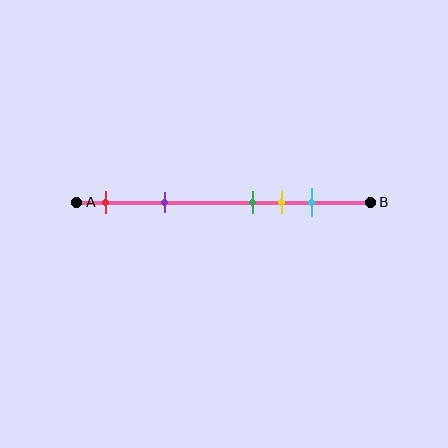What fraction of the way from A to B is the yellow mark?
The yellow mark is approximately 70% (0.7) of the way from A to B.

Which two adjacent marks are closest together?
The green and yellow marks are the closest adjacent pair.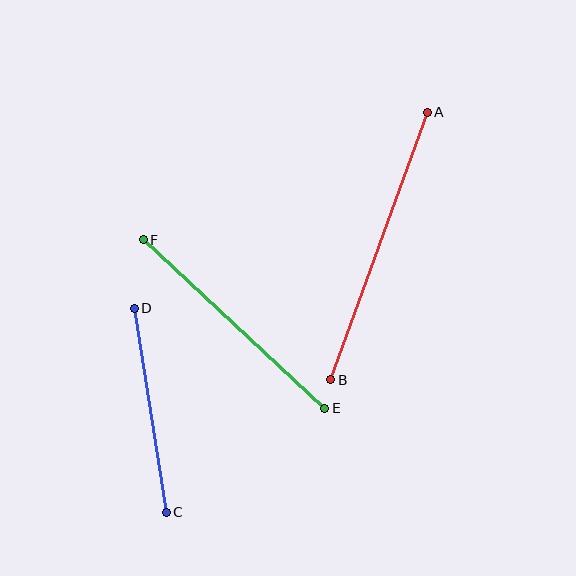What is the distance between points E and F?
The distance is approximately 247 pixels.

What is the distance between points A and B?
The distance is approximately 285 pixels.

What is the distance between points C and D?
The distance is approximately 207 pixels.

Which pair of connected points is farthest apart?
Points A and B are farthest apart.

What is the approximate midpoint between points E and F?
The midpoint is at approximately (234, 324) pixels.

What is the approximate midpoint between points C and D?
The midpoint is at approximately (150, 410) pixels.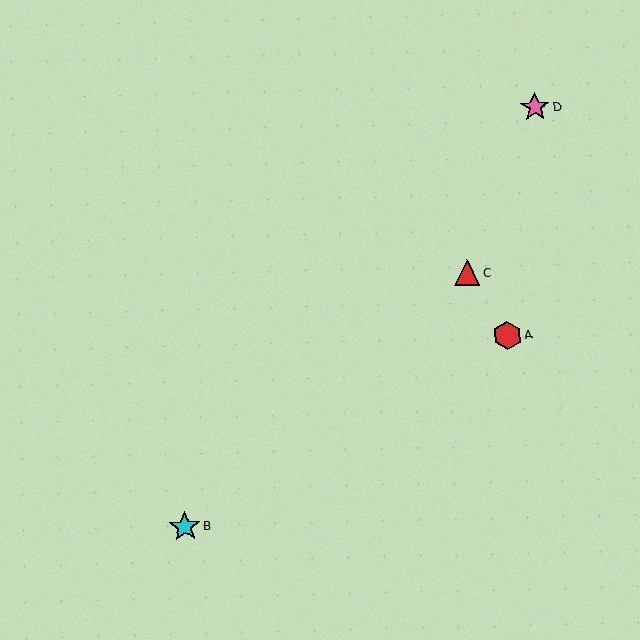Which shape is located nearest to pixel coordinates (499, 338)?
The red hexagon (labeled A) at (507, 335) is nearest to that location.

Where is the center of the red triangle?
The center of the red triangle is at (467, 273).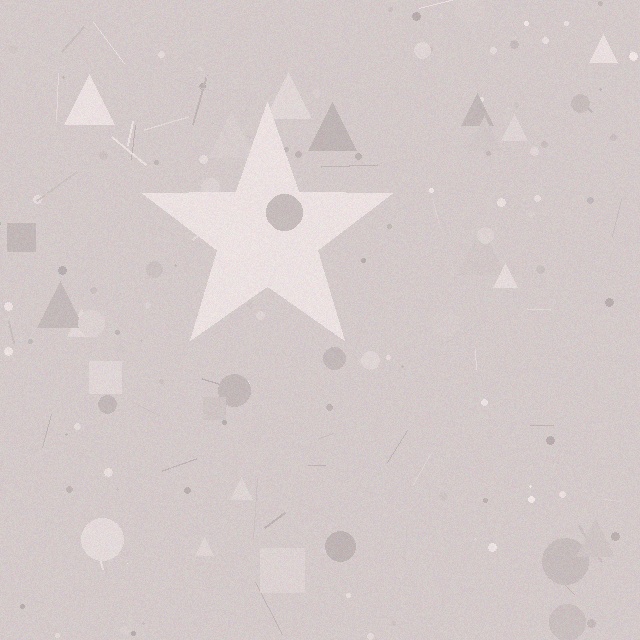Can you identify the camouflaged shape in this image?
The camouflaged shape is a star.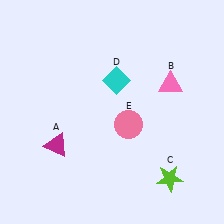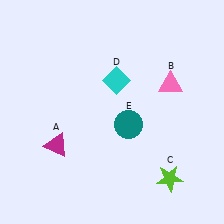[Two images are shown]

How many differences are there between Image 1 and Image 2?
There is 1 difference between the two images.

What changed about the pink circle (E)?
In Image 1, E is pink. In Image 2, it changed to teal.